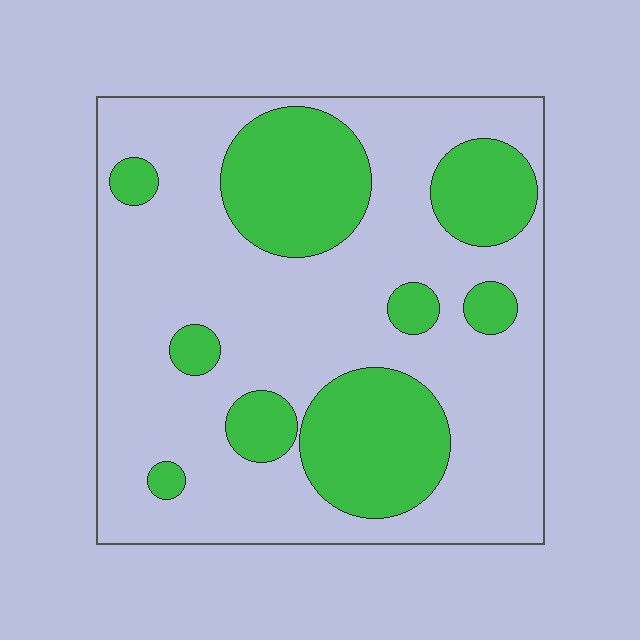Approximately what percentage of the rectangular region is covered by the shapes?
Approximately 30%.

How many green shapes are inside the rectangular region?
9.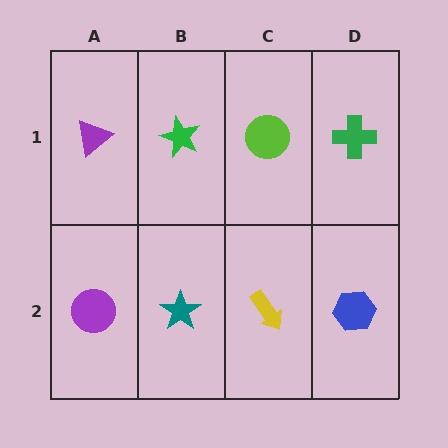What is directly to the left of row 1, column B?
A purple triangle.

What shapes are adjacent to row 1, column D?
A blue hexagon (row 2, column D), a lime circle (row 1, column C).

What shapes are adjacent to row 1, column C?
A yellow arrow (row 2, column C), a green star (row 1, column B), a green cross (row 1, column D).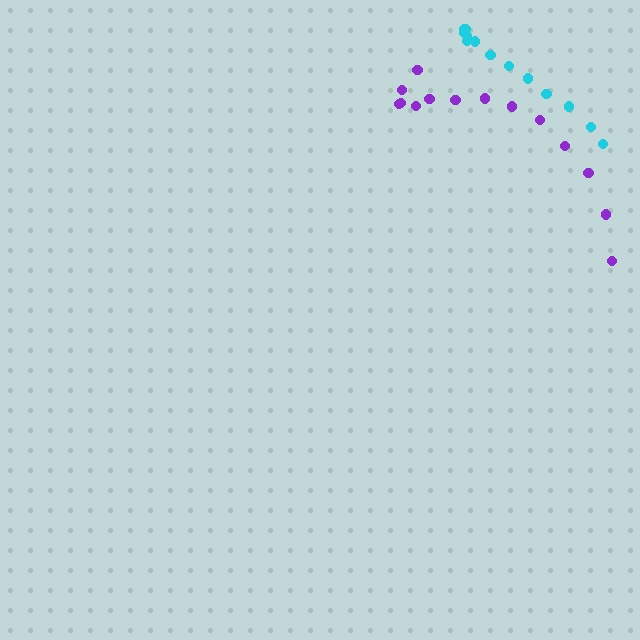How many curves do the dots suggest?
There are 2 distinct paths.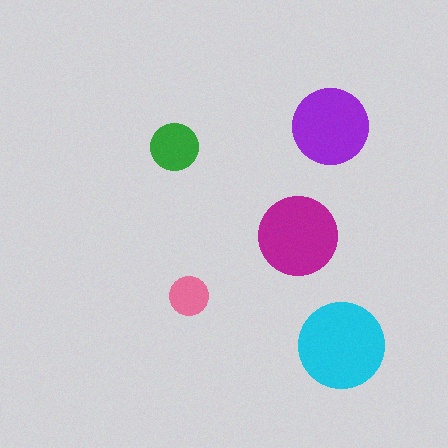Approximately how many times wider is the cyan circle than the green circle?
About 2 times wider.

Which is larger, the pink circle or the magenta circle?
The magenta one.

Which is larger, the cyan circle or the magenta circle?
The cyan one.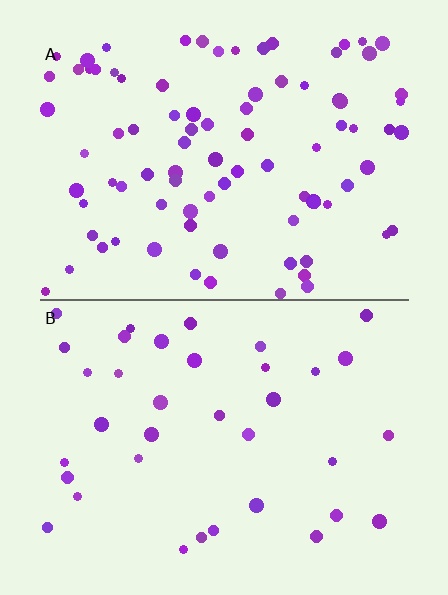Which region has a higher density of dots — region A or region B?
A (the top).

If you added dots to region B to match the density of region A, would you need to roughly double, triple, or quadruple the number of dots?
Approximately double.